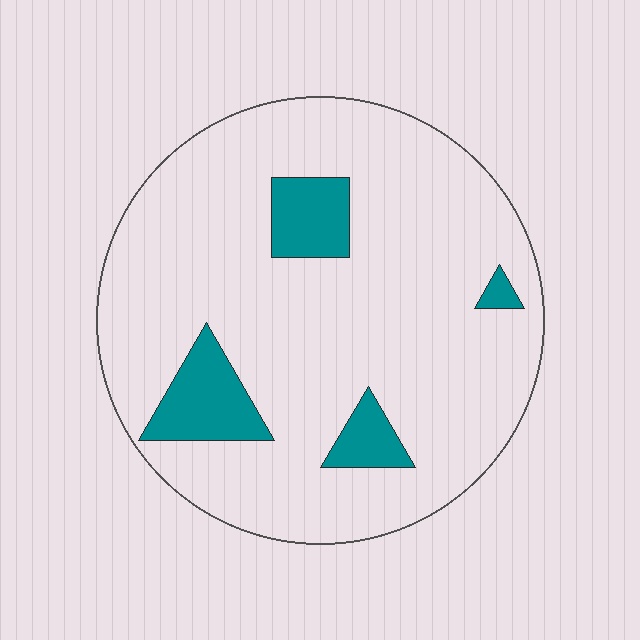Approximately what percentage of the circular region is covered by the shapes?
Approximately 10%.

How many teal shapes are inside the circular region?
4.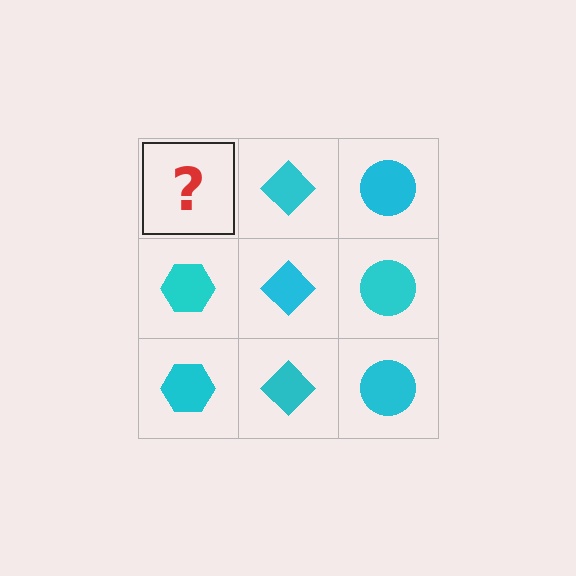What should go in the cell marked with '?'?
The missing cell should contain a cyan hexagon.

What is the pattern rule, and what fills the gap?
The rule is that each column has a consistent shape. The gap should be filled with a cyan hexagon.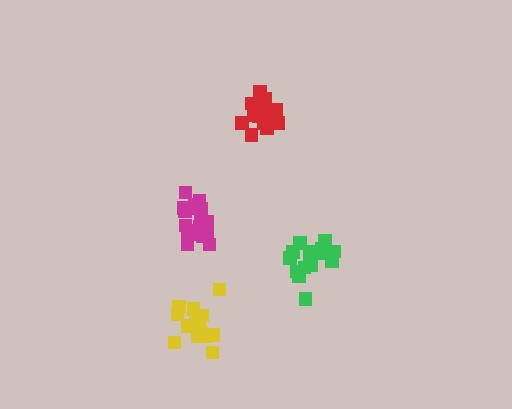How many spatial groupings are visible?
There are 4 spatial groupings.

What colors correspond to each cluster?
The clusters are colored: green, red, magenta, yellow.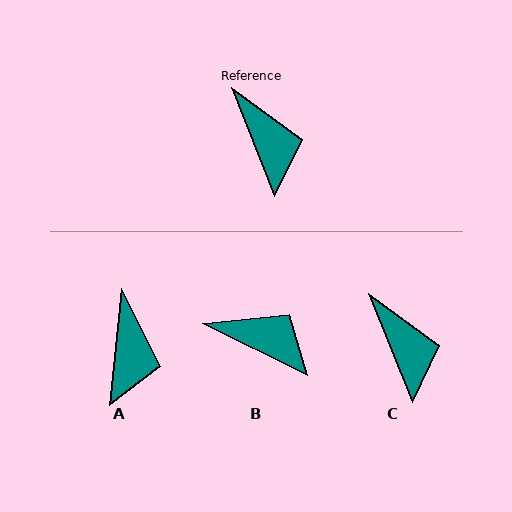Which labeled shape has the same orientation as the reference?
C.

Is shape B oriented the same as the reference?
No, it is off by about 42 degrees.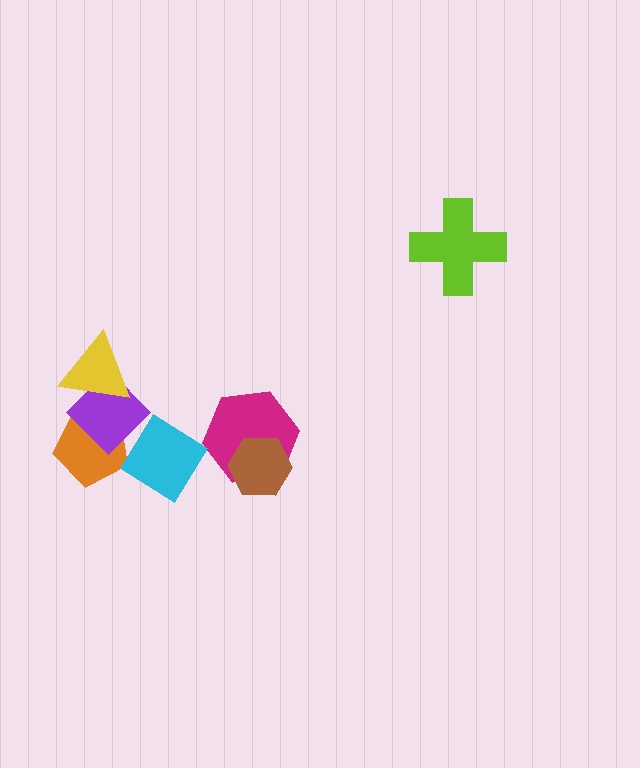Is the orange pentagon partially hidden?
Yes, it is partially covered by another shape.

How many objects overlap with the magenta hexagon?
1 object overlaps with the magenta hexagon.